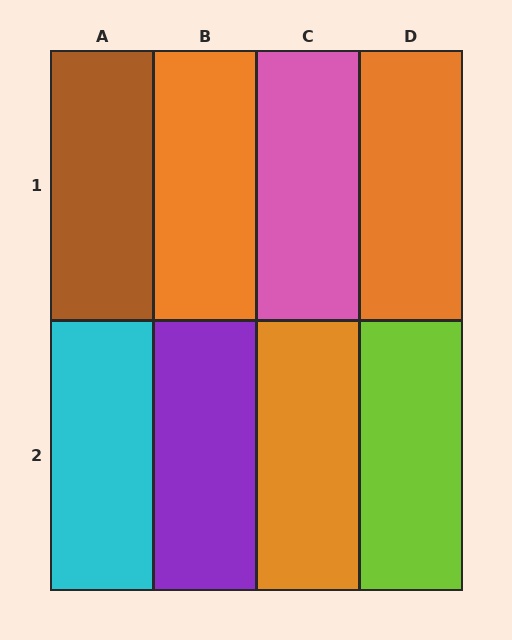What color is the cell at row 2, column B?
Purple.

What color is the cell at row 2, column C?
Orange.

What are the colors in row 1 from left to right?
Brown, orange, pink, orange.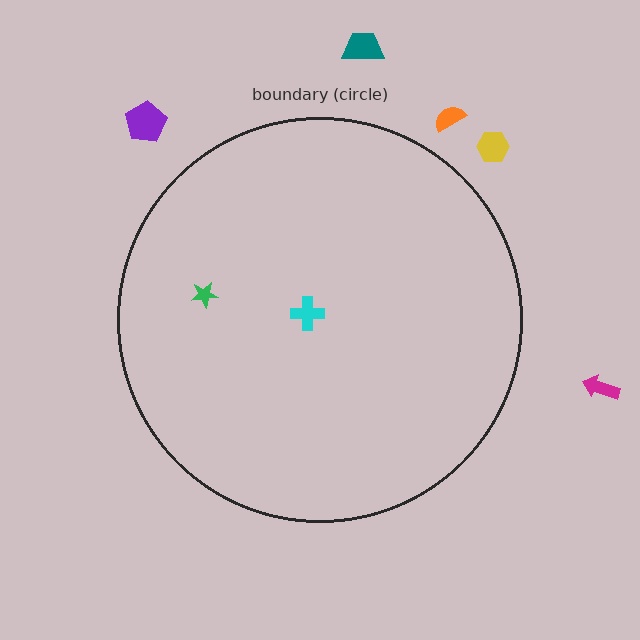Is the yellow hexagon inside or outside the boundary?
Outside.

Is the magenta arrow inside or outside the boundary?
Outside.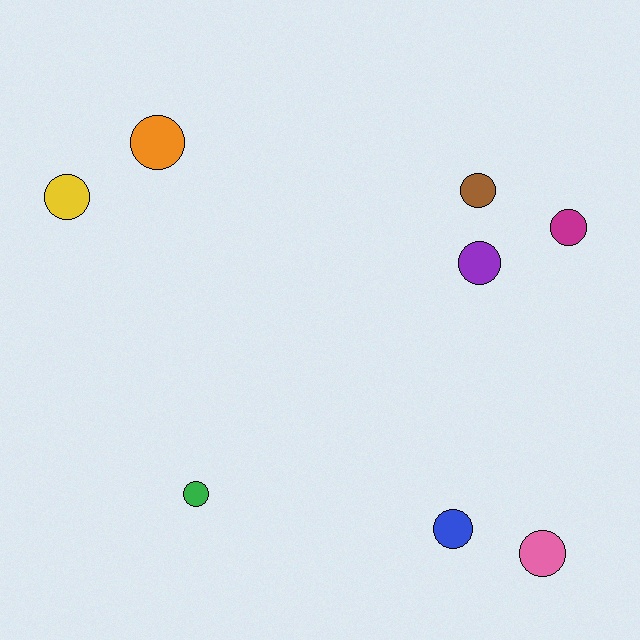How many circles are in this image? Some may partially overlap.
There are 8 circles.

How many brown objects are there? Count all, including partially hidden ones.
There is 1 brown object.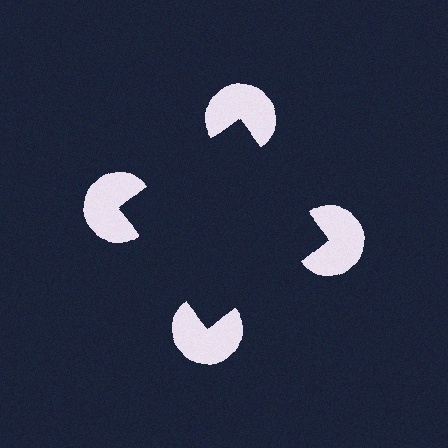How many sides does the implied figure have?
4 sides.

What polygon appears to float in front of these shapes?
An illusory square — its edges are inferred from the aligned wedge cuts in the pac-man discs, not physically drawn.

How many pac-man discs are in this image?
There are 4 — one at each vertex of the illusory square.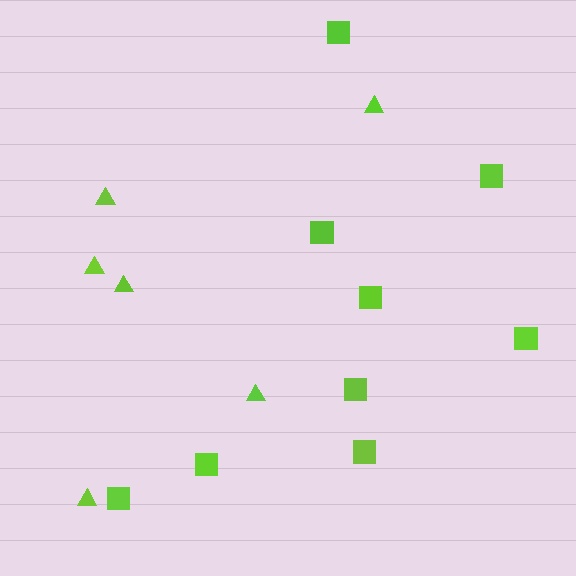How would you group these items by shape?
There are 2 groups: one group of squares (9) and one group of triangles (6).